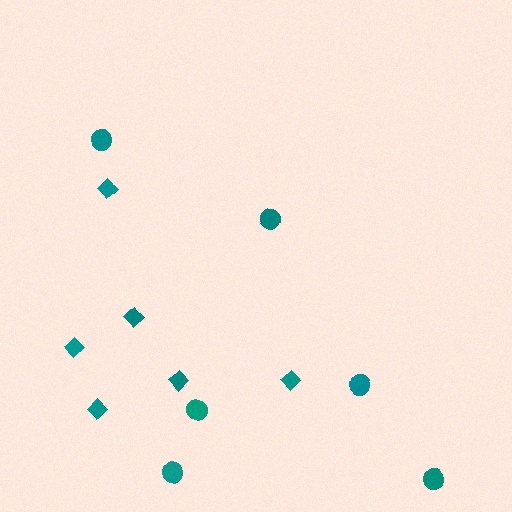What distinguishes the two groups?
There are 2 groups: one group of circles (6) and one group of diamonds (6).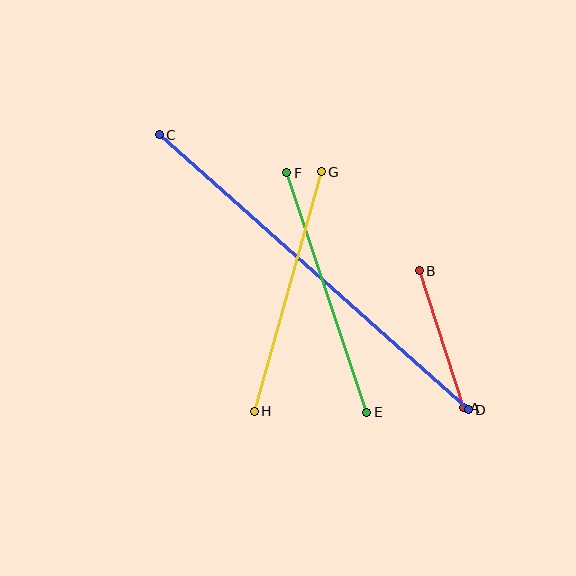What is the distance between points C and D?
The distance is approximately 414 pixels.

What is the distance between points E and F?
The distance is approximately 252 pixels.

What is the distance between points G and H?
The distance is approximately 249 pixels.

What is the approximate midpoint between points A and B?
The midpoint is at approximately (441, 339) pixels.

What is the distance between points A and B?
The distance is approximately 143 pixels.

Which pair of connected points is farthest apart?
Points C and D are farthest apart.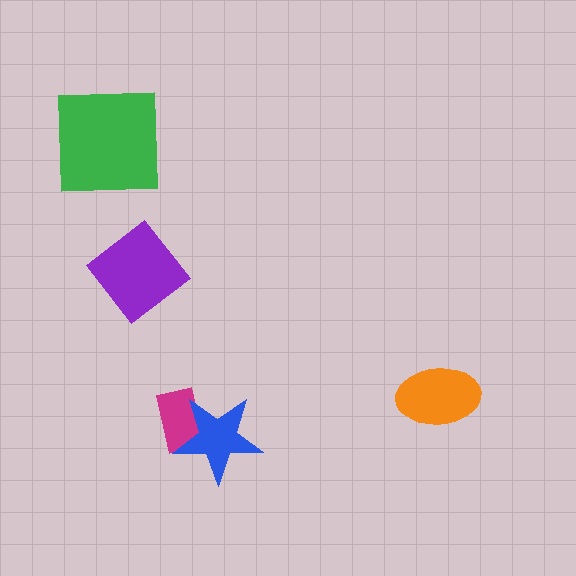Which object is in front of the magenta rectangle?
The blue star is in front of the magenta rectangle.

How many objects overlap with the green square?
0 objects overlap with the green square.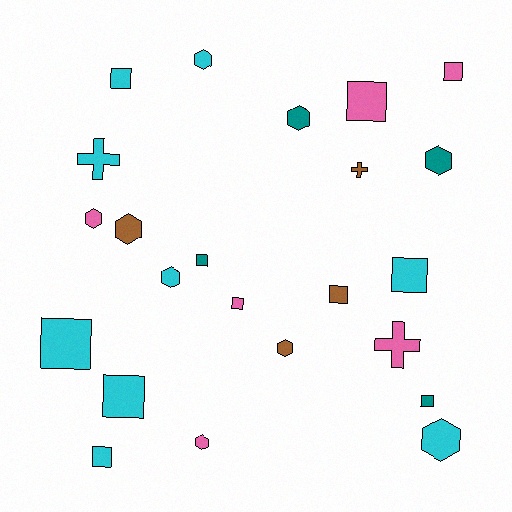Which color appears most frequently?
Cyan, with 9 objects.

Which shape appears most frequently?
Square, with 11 objects.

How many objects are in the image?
There are 23 objects.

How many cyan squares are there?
There are 5 cyan squares.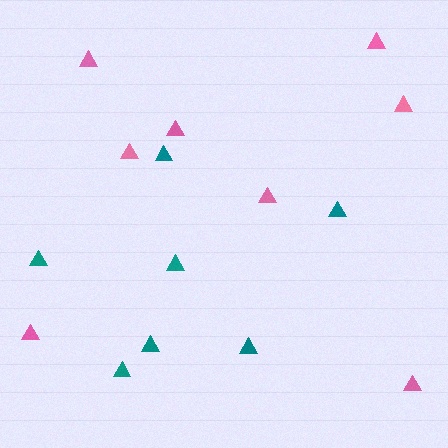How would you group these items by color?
There are 2 groups: one group of pink triangles (8) and one group of teal triangles (7).